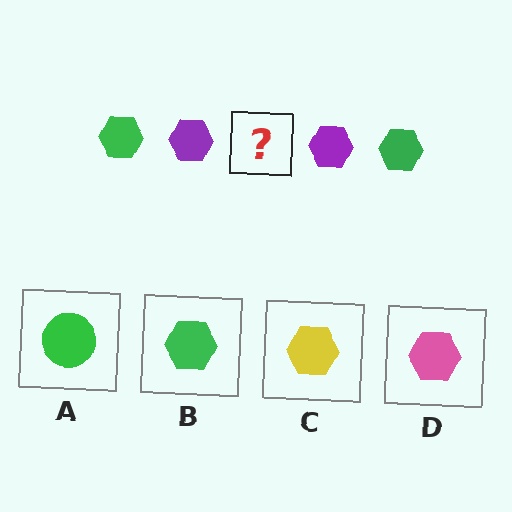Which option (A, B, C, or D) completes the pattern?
B.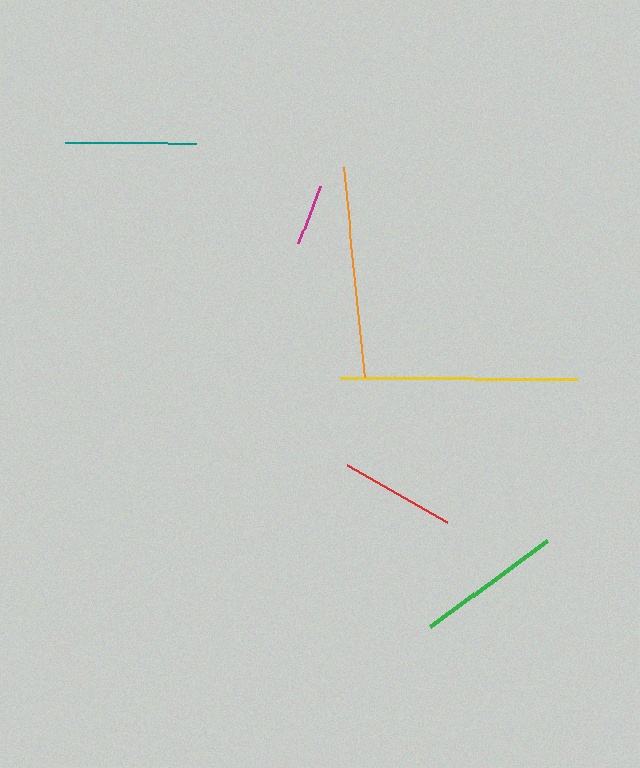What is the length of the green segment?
The green segment is approximately 146 pixels long.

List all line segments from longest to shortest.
From longest to shortest: yellow, orange, green, teal, red, magenta.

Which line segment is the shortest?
The magenta line is the shortest at approximately 60 pixels.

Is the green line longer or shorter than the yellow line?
The yellow line is longer than the green line.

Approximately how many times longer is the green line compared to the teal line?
The green line is approximately 1.1 times the length of the teal line.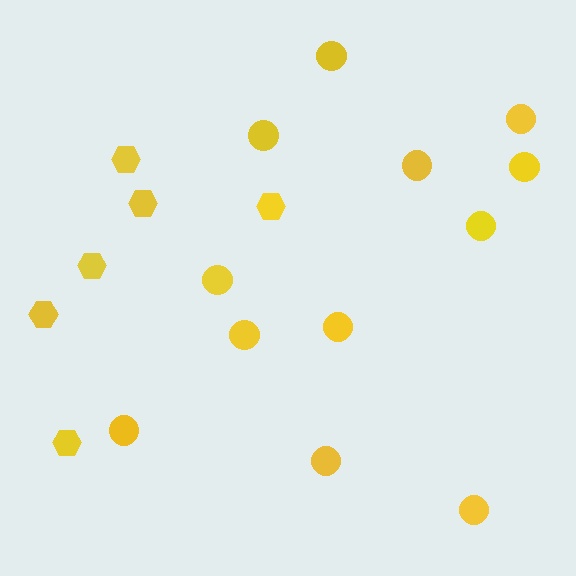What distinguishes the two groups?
There are 2 groups: one group of hexagons (6) and one group of circles (12).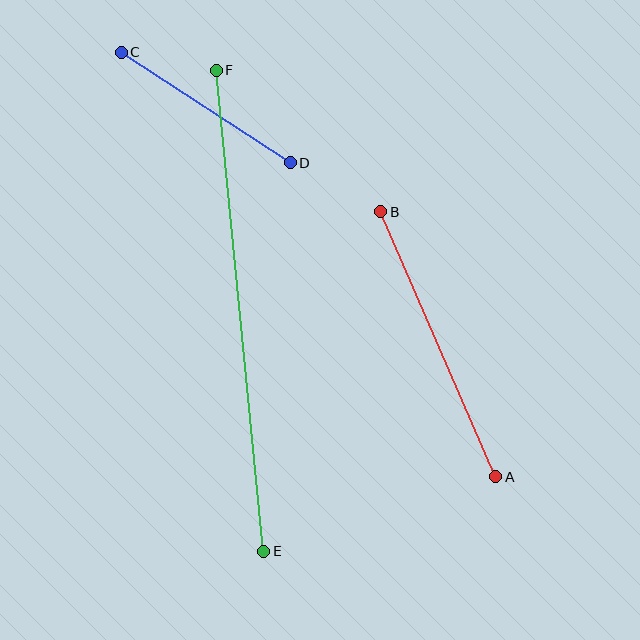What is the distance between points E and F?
The distance is approximately 484 pixels.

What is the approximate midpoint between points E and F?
The midpoint is at approximately (240, 311) pixels.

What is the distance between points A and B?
The distance is approximately 289 pixels.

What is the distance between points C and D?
The distance is approximately 202 pixels.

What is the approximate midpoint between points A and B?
The midpoint is at approximately (438, 344) pixels.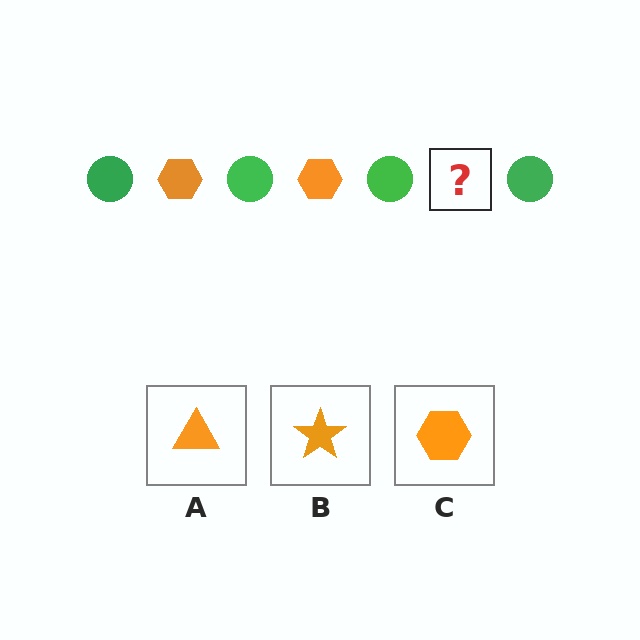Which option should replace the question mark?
Option C.